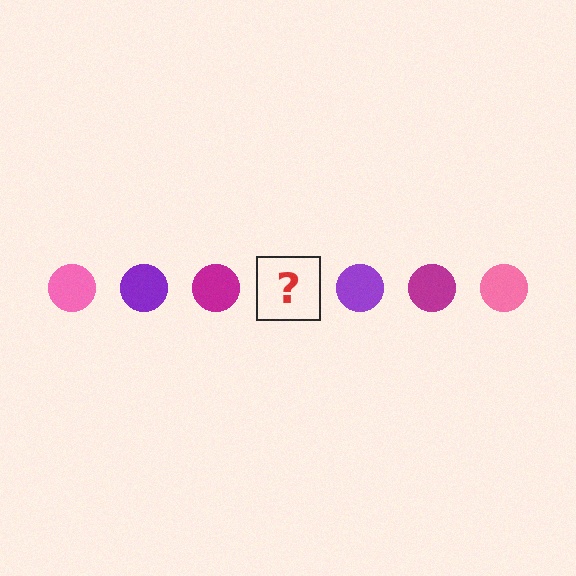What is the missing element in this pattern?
The missing element is a pink circle.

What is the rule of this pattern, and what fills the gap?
The rule is that the pattern cycles through pink, purple, magenta circles. The gap should be filled with a pink circle.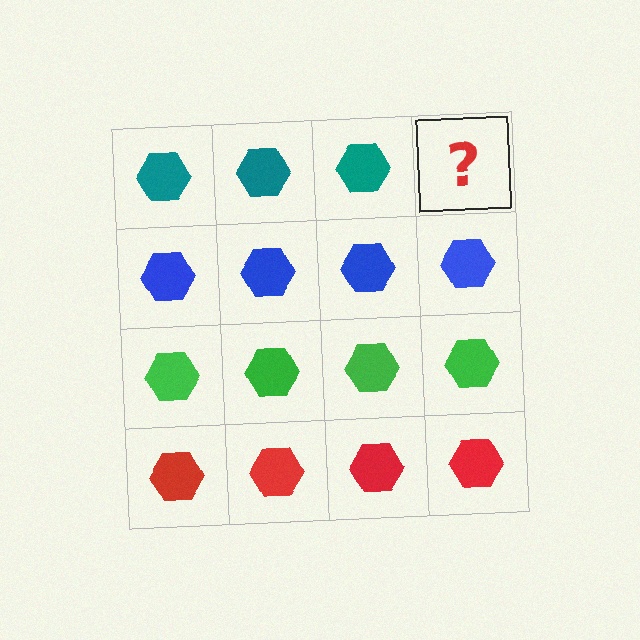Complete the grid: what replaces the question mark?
The question mark should be replaced with a teal hexagon.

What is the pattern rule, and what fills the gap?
The rule is that each row has a consistent color. The gap should be filled with a teal hexagon.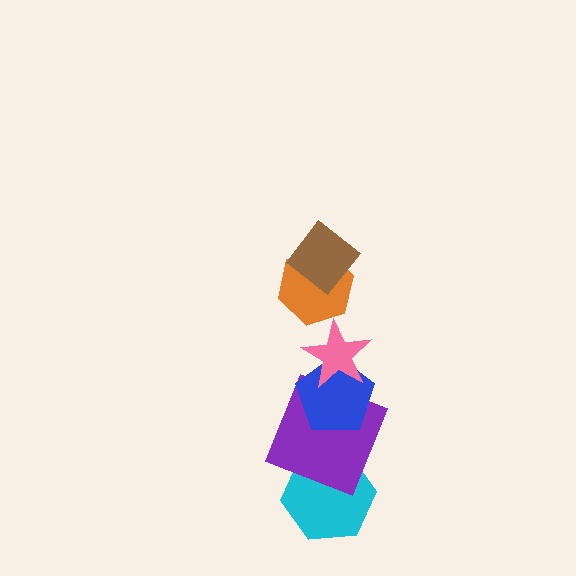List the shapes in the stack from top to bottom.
From top to bottom: the brown diamond, the orange hexagon, the pink star, the blue pentagon, the purple square, the cyan hexagon.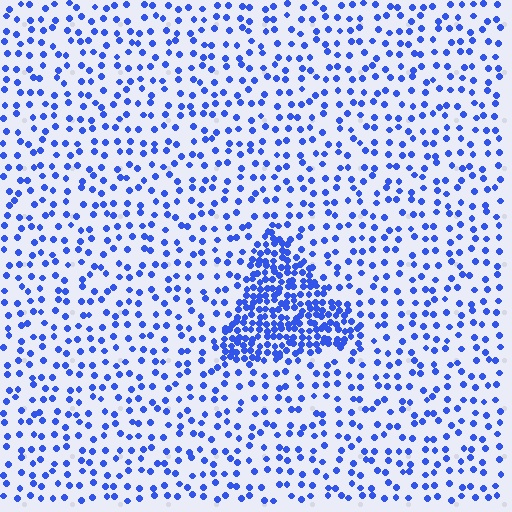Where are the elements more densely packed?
The elements are more densely packed inside the triangle boundary.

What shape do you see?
I see a triangle.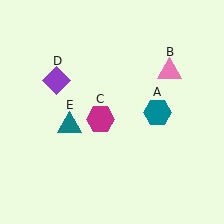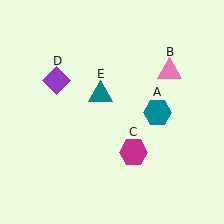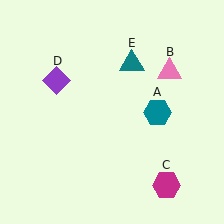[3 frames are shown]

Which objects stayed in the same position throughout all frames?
Teal hexagon (object A) and pink triangle (object B) and purple diamond (object D) remained stationary.